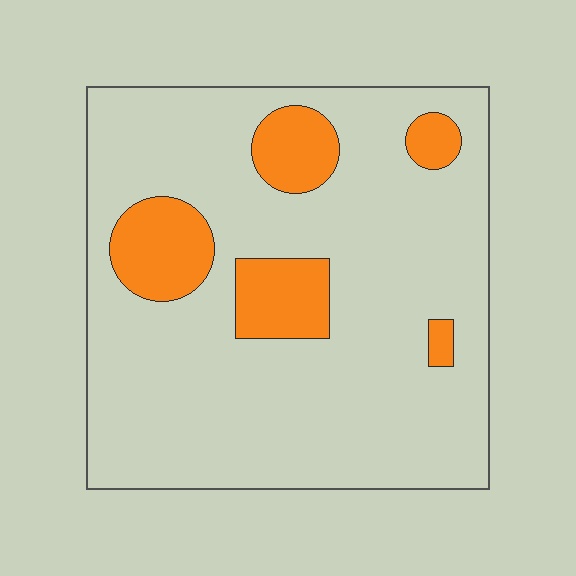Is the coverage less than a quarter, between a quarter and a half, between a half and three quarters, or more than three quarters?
Less than a quarter.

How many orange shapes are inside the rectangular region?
5.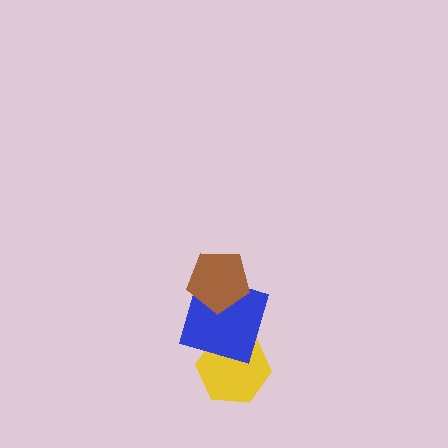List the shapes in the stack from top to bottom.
From top to bottom: the brown pentagon, the blue square, the yellow hexagon.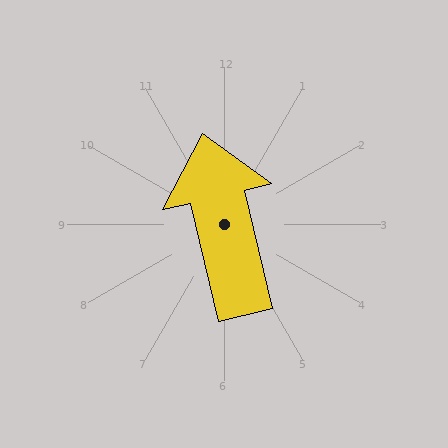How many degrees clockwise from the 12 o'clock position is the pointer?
Approximately 347 degrees.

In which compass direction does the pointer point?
North.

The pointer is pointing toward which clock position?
Roughly 12 o'clock.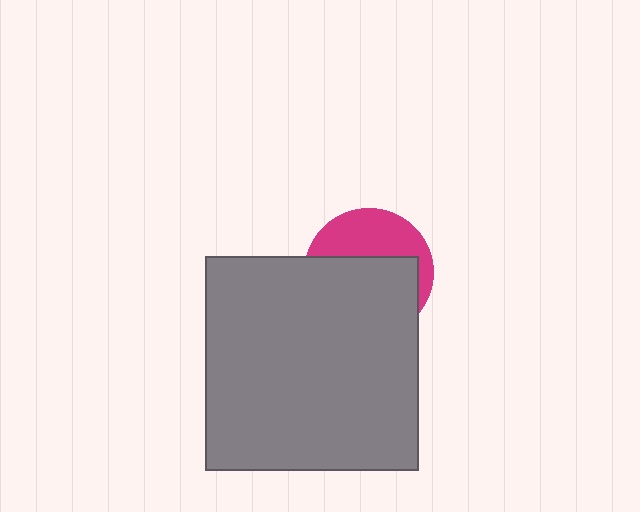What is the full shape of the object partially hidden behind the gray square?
The partially hidden object is a magenta circle.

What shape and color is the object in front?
The object in front is a gray square.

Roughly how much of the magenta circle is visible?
A small part of it is visible (roughly 38%).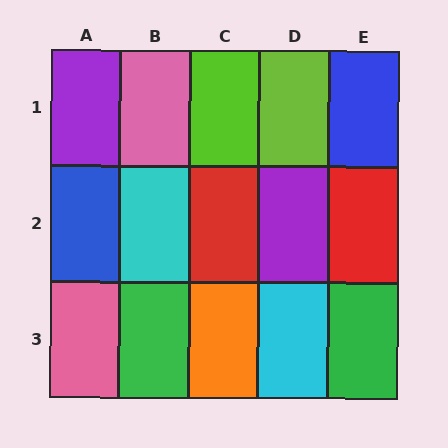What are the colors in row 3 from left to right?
Pink, green, orange, cyan, green.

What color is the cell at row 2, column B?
Cyan.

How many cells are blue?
2 cells are blue.